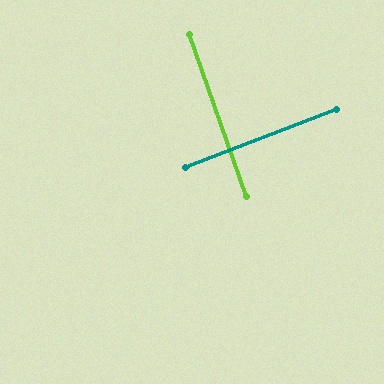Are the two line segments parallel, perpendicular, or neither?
Perpendicular — they meet at approximately 89°.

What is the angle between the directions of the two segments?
Approximately 89 degrees.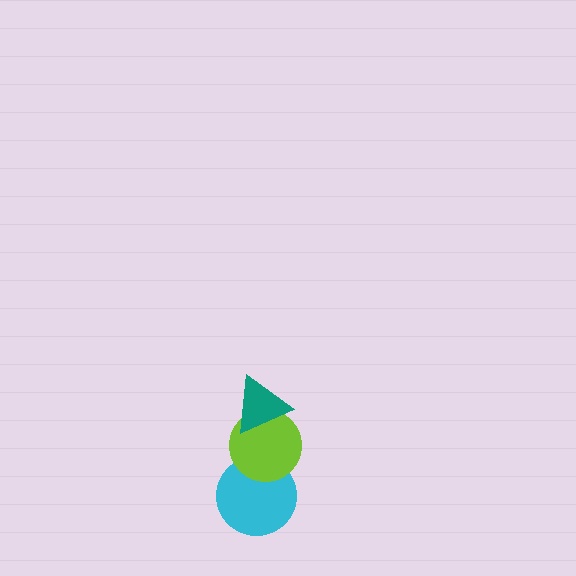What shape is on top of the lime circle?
The teal triangle is on top of the lime circle.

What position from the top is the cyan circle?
The cyan circle is 3rd from the top.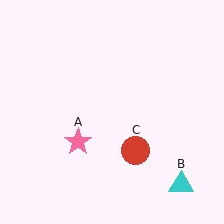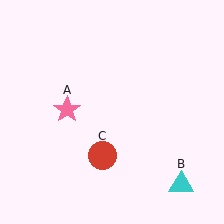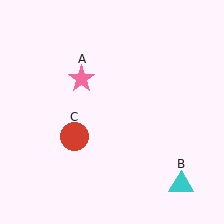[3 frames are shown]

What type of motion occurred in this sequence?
The pink star (object A), red circle (object C) rotated clockwise around the center of the scene.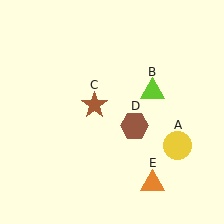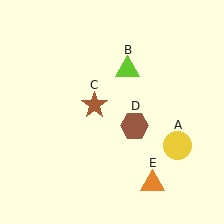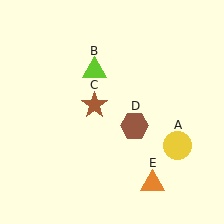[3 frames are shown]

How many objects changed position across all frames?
1 object changed position: lime triangle (object B).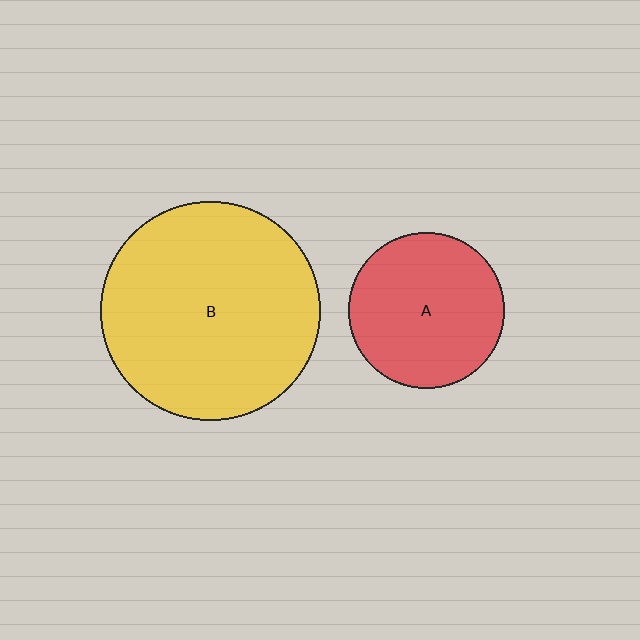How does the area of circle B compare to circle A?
Approximately 2.0 times.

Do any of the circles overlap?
No, none of the circles overlap.